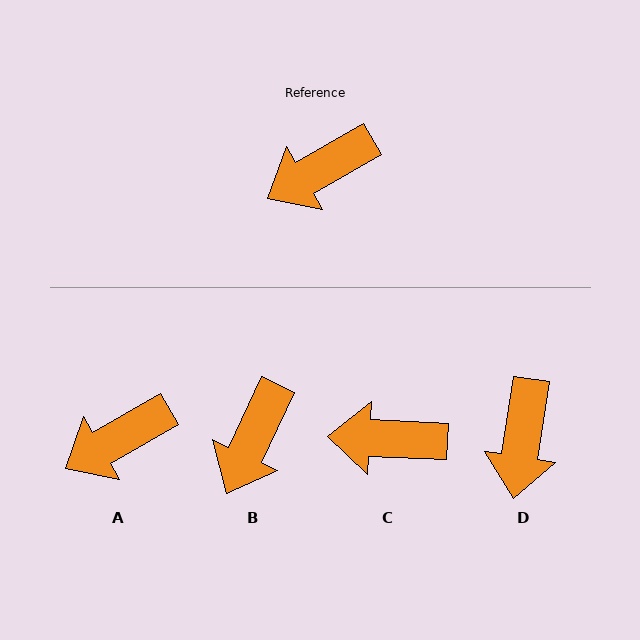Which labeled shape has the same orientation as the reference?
A.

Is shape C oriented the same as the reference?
No, it is off by about 32 degrees.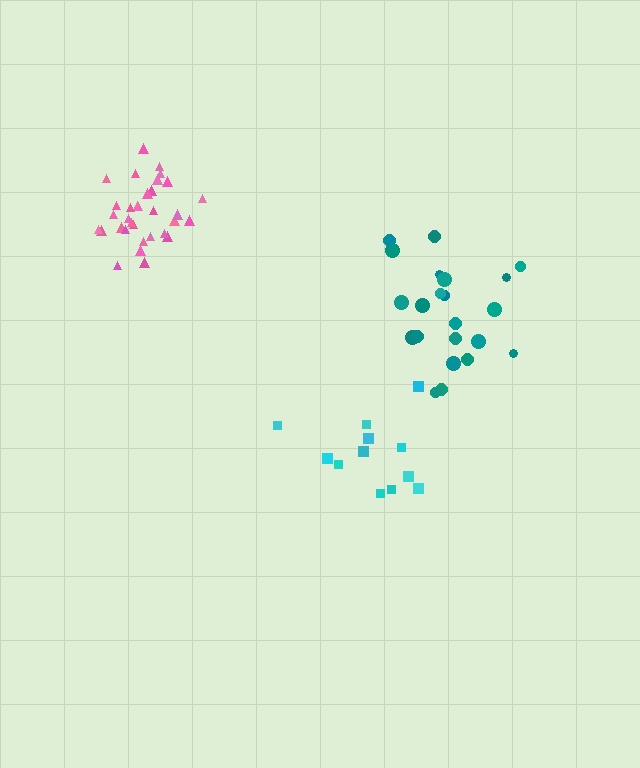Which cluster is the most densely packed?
Pink.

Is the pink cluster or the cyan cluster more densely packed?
Pink.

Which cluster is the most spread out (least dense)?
Cyan.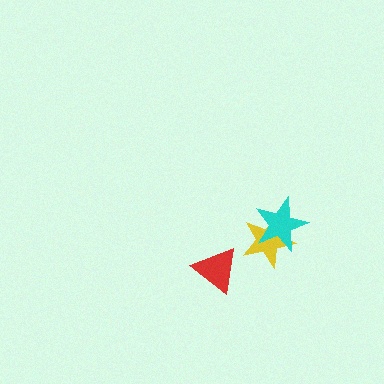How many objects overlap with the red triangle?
0 objects overlap with the red triangle.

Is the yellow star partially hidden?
Yes, it is partially covered by another shape.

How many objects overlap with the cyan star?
1 object overlaps with the cyan star.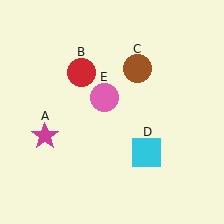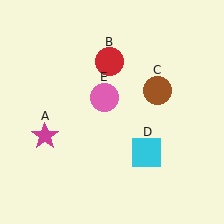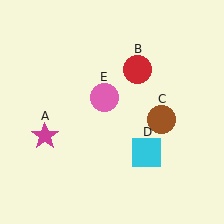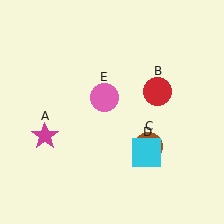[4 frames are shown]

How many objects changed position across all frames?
2 objects changed position: red circle (object B), brown circle (object C).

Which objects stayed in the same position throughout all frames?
Magenta star (object A) and cyan square (object D) and pink circle (object E) remained stationary.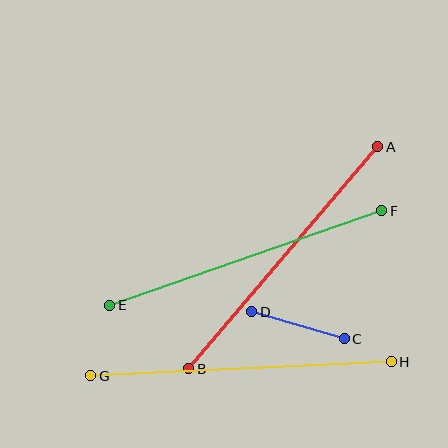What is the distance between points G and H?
The distance is approximately 301 pixels.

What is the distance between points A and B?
The distance is approximately 291 pixels.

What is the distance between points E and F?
The distance is approximately 288 pixels.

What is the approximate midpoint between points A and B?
The midpoint is at approximately (283, 258) pixels.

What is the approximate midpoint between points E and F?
The midpoint is at approximately (245, 258) pixels.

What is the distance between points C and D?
The distance is approximately 96 pixels.